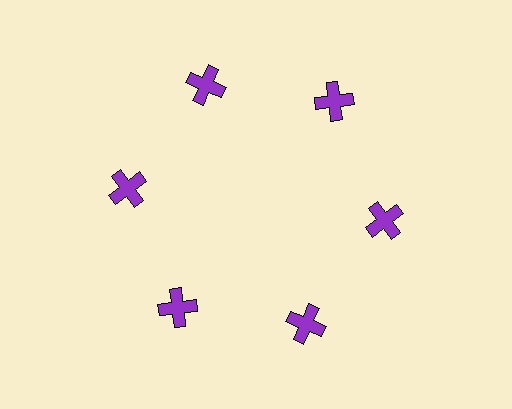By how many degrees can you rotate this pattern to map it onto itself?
The pattern maps onto itself every 60 degrees of rotation.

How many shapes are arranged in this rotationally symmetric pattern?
There are 6 shapes, arranged in 6 groups of 1.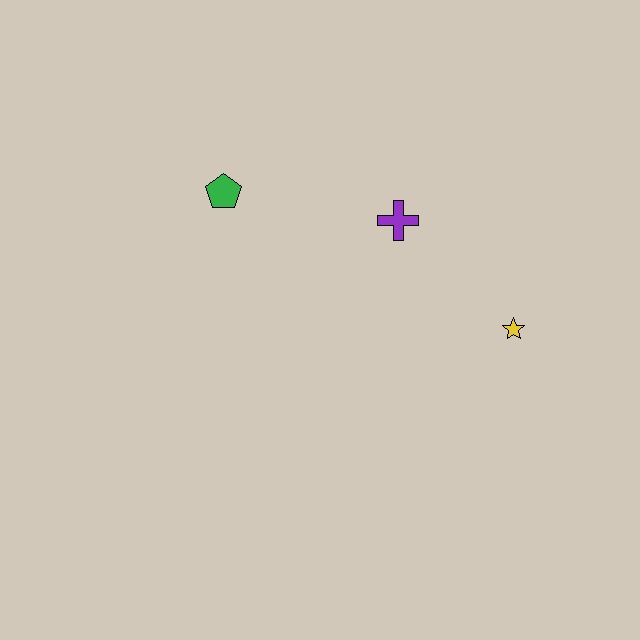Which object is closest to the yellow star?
The purple cross is closest to the yellow star.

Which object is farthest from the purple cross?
The green pentagon is farthest from the purple cross.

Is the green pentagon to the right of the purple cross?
No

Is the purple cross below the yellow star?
No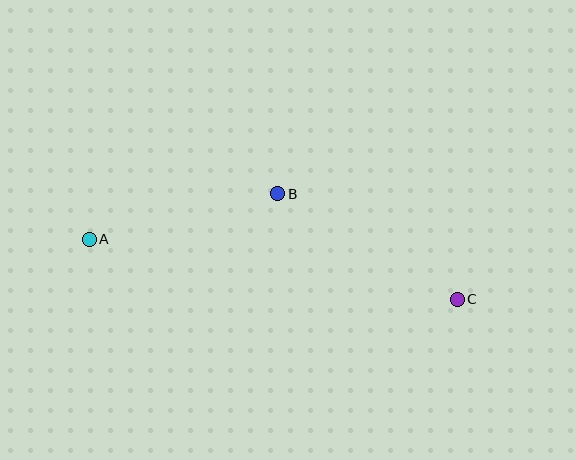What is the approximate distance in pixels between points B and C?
The distance between B and C is approximately 208 pixels.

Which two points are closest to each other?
Points A and B are closest to each other.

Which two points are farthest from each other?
Points A and C are farthest from each other.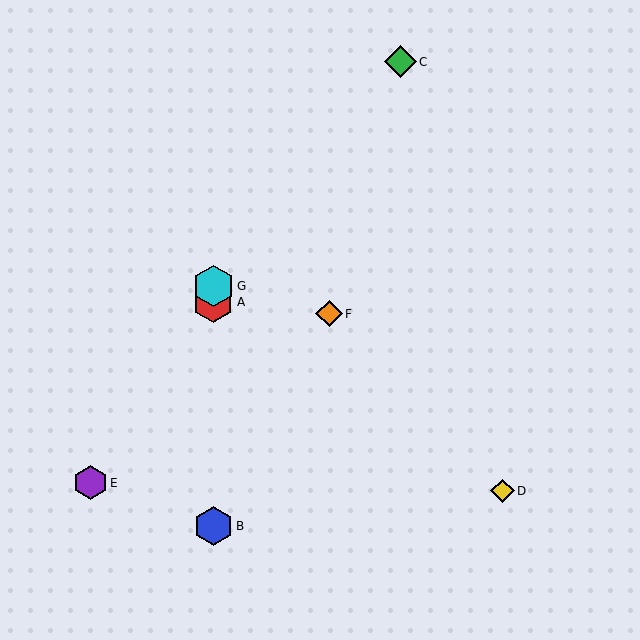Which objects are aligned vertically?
Objects A, B, G are aligned vertically.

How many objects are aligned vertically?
3 objects (A, B, G) are aligned vertically.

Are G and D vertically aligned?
No, G is at x≈213 and D is at x≈502.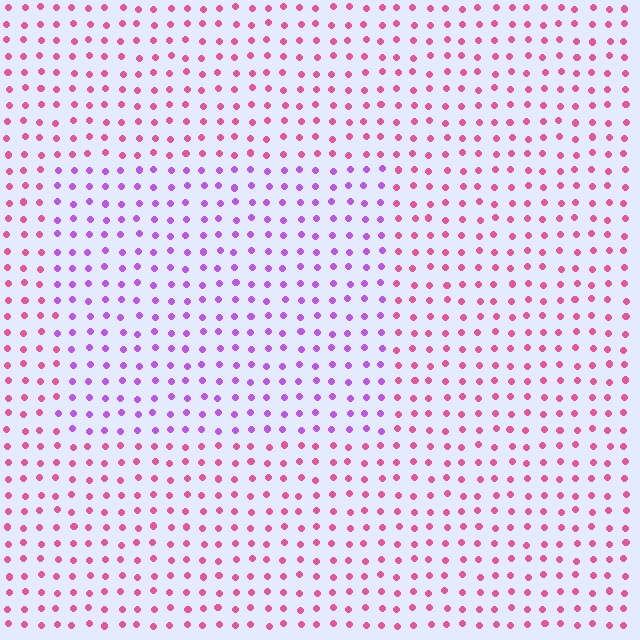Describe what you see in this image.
The image is filled with small pink elements in a uniform arrangement. A rectangle-shaped region is visible where the elements are tinted to a slightly different hue, forming a subtle color boundary.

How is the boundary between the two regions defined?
The boundary is defined purely by a slight shift in hue (about 47 degrees). Spacing, size, and orientation are identical on both sides.